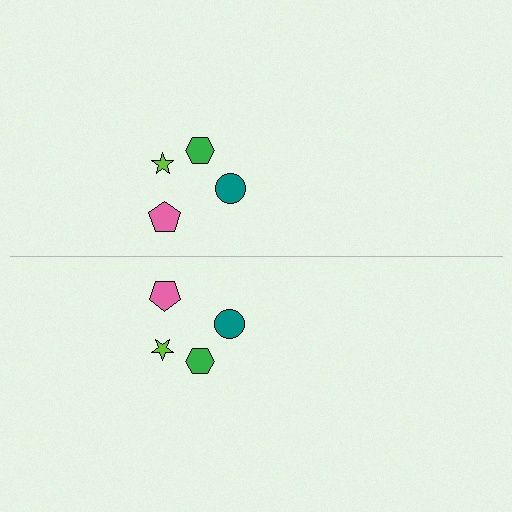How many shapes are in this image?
There are 8 shapes in this image.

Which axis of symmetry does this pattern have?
The pattern has a horizontal axis of symmetry running through the center of the image.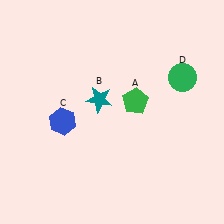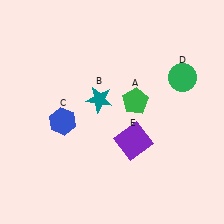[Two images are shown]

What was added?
A purple square (E) was added in Image 2.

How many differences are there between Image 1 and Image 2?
There is 1 difference between the two images.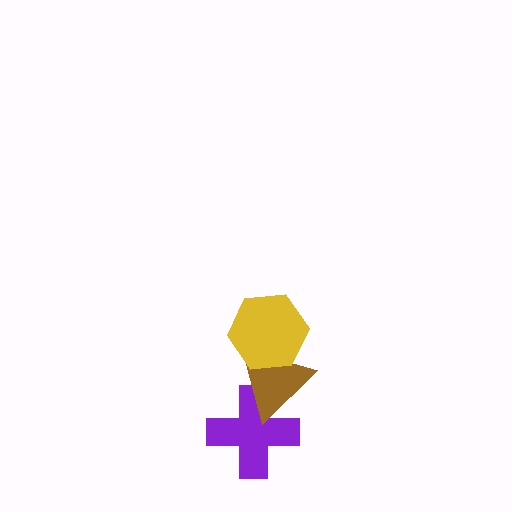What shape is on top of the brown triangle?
The yellow hexagon is on top of the brown triangle.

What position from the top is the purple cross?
The purple cross is 3rd from the top.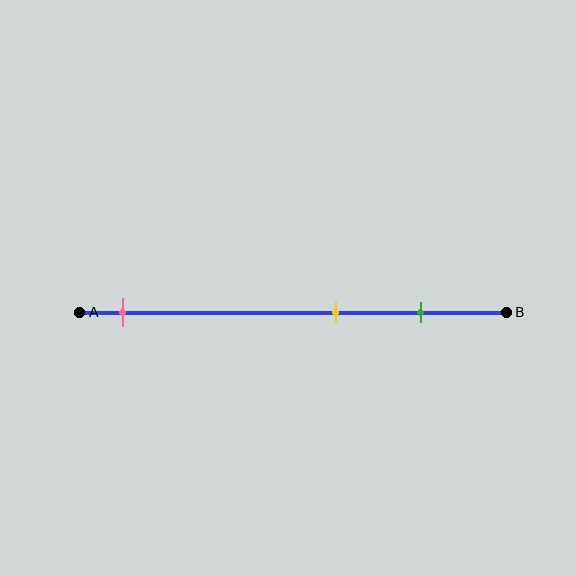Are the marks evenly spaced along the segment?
No, the marks are not evenly spaced.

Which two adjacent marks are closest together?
The yellow and green marks are the closest adjacent pair.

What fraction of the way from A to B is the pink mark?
The pink mark is approximately 10% (0.1) of the way from A to B.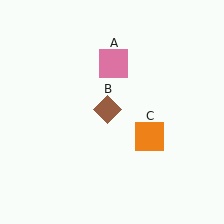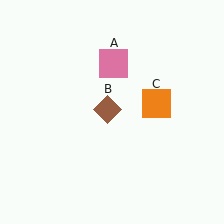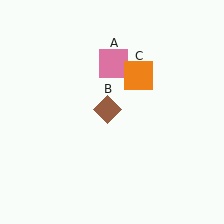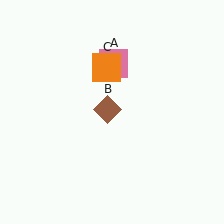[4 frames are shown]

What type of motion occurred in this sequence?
The orange square (object C) rotated counterclockwise around the center of the scene.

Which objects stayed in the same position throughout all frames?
Pink square (object A) and brown diamond (object B) remained stationary.